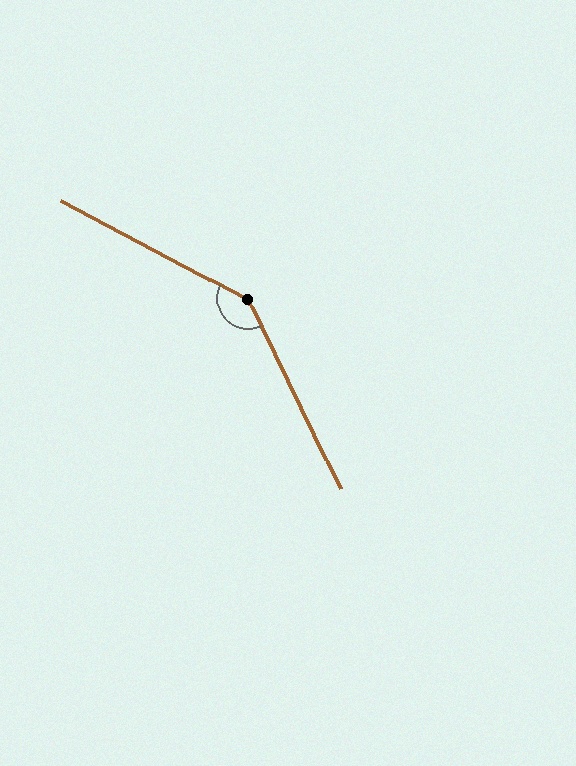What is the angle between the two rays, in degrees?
Approximately 144 degrees.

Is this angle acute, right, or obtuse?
It is obtuse.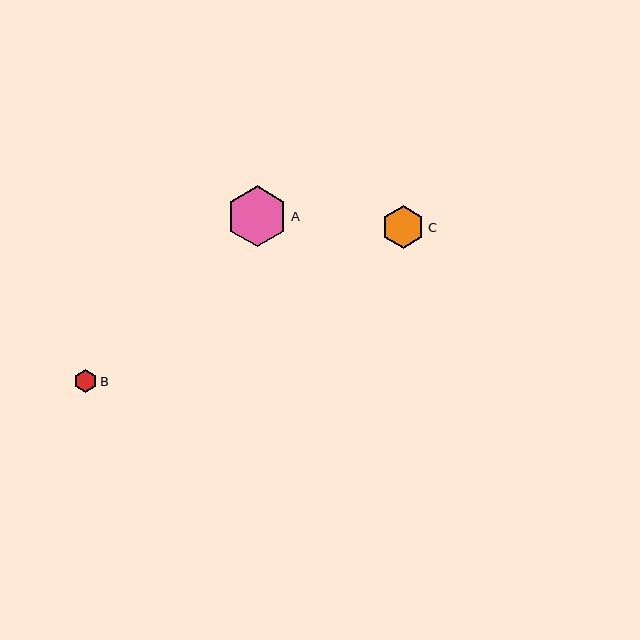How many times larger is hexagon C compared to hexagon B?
Hexagon C is approximately 1.9 times the size of hexagon B.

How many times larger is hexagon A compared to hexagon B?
Hexagon A is approximately 2.7 times the size of hexagon B.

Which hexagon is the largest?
Hexagon A is the largest with a size of approximately 61 pixels.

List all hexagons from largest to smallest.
From largest to smallest: A, C, B.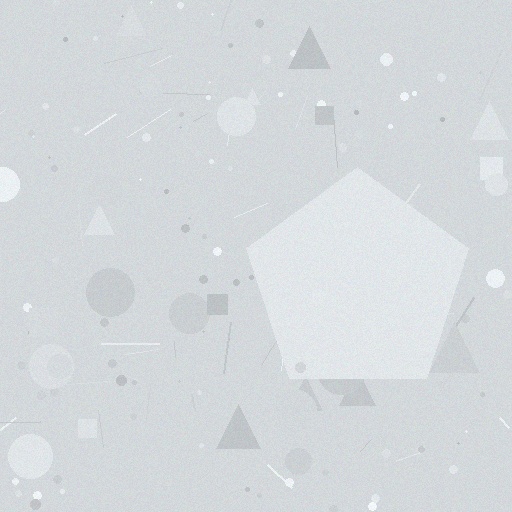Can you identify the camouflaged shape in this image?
The camouflaged shape is a pentagon.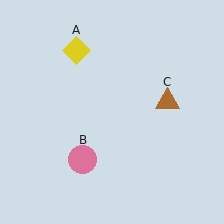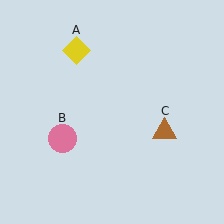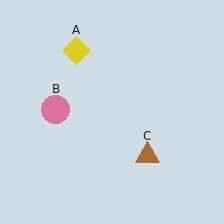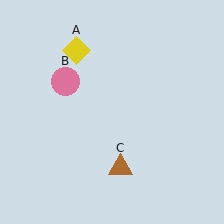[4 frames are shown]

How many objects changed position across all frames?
2 objects changed position: pink circle (object B), brown triangle (object C).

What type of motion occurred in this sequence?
The pink circle (object B), brown triangle (object C) rotated clockwise around the center of the scene.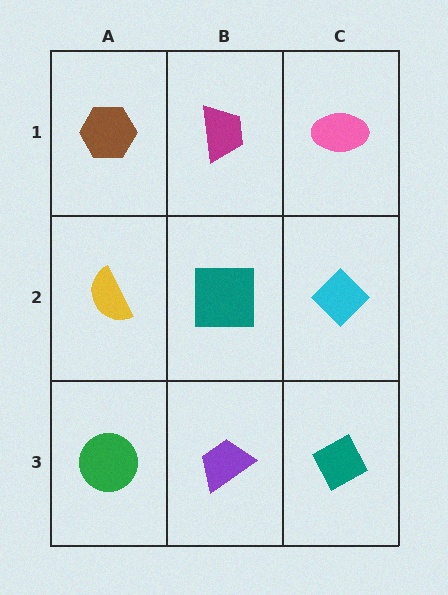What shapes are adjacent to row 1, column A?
A yellow semicircle (row 2, column A), a magenta trapezoid (row 1, column B).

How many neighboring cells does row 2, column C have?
3.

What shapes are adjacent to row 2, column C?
A pink ellipse (row 1, column C), a teal diamond (row 3, column C), a teal square (row 2, column B).